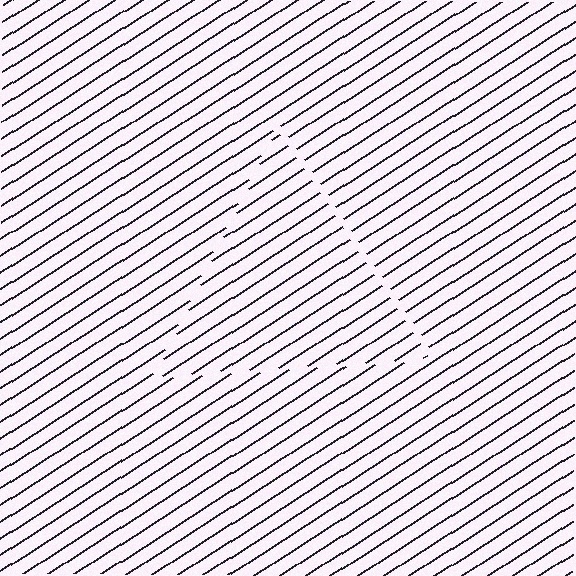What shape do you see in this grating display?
An illusory triangle. The interior of the shape contains the same grating, shifted by half a period — the contour is defined by the phase discontinuity where line-ends from the inner and outer gratings abut.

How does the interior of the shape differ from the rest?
The interior of the shape contains the same grating, shifted by half a period — the contour is defined by the phase discontinuity where line-ends from the inner and outer gratings abut.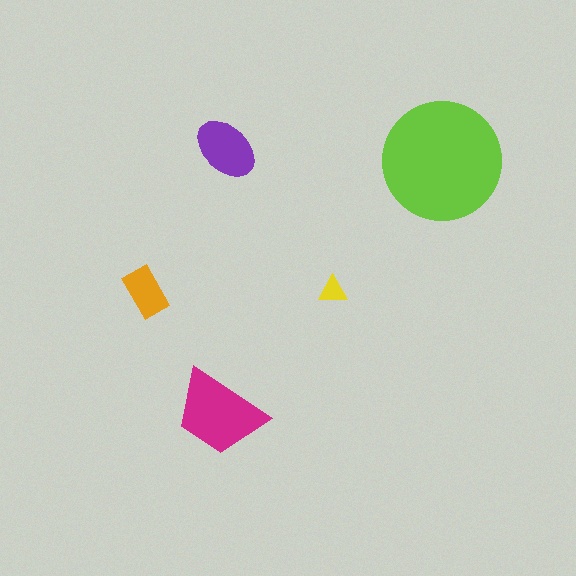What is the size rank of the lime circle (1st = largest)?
1st.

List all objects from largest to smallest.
The lime circle, the magenta trapezoid, the purple ellipse, the orange rectangle, the yellow triangle.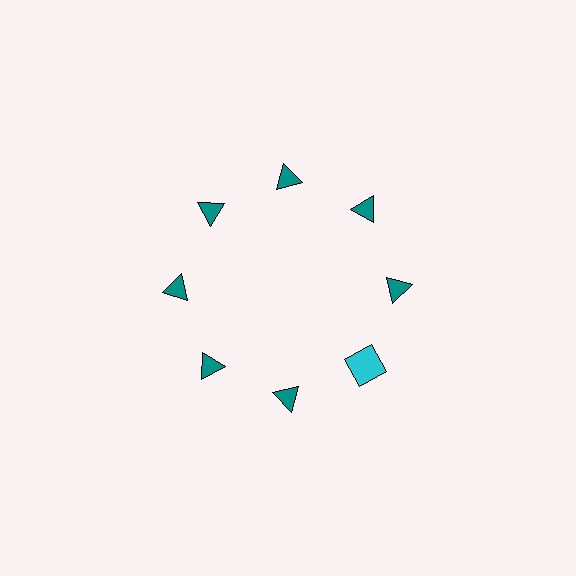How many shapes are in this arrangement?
There are 8 shapes arranged in a ring pattern.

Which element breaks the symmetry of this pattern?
The cyan square at roughly the 4 o'clock position breaks the symmetry. All other shapes are teal triangles.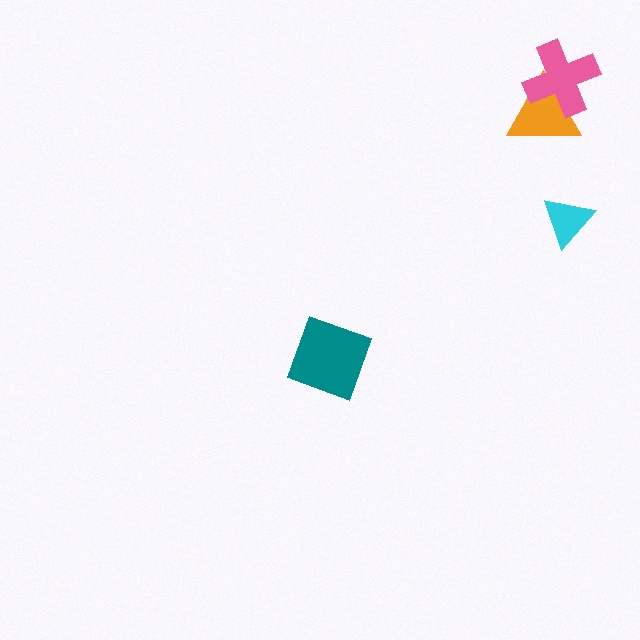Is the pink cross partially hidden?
No, no other shape covers it.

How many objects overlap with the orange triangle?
1 object overlaps with the orange triangle.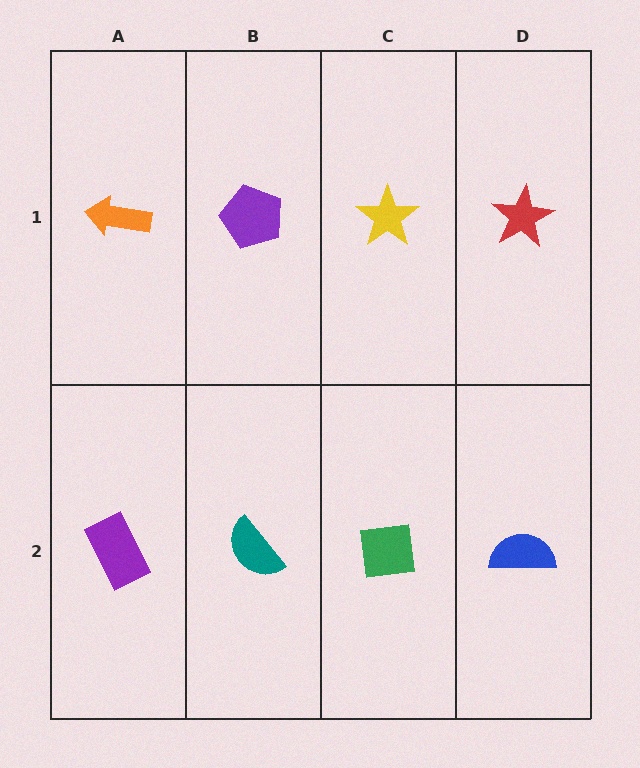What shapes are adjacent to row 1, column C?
A green square (row 2, column C), a purple pentagon (row 1, column B), a red star (row 1, column D).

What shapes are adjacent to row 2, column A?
An orange arrow (row 1, column A), a teal semicircle (row 2, column B).